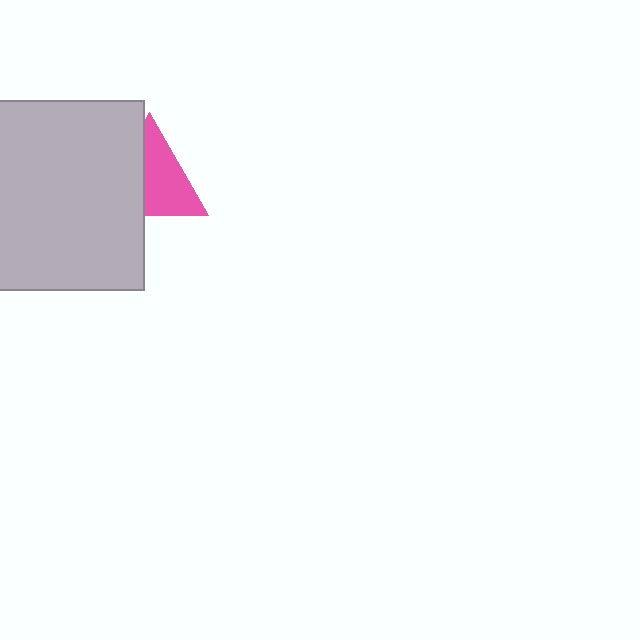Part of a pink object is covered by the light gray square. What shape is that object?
It is a triangle.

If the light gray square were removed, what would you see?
You would see the complete pink triangle.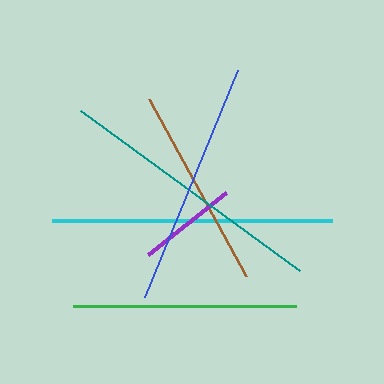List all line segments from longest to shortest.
From longest to shortest: cyan, teal, blue, green, brown, purple.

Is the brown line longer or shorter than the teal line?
The teal line is longer than the brown line.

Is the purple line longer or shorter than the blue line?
The blue line is longer than the purple line.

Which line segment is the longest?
The cyan line is the longest at approximately 280 pixels.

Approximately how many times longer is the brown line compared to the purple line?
The brown line is approximately 2.0 times the length of the purple line.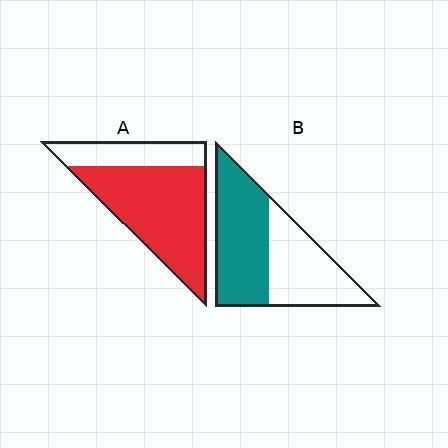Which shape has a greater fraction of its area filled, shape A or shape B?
Shape A.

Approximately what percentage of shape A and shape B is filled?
A is approximately 70% and B is approximately 55%.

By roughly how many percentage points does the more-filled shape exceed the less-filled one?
By roughly 20 percentage points (A over B).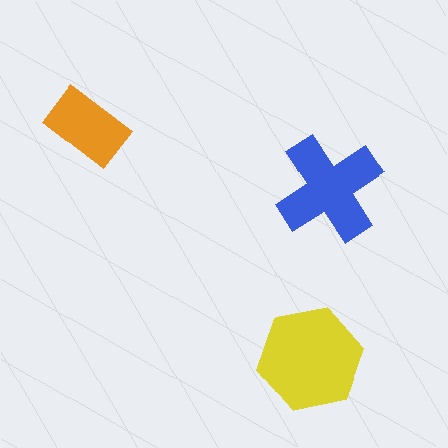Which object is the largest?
The yellow hexagon.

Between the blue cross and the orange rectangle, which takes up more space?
The blue cross.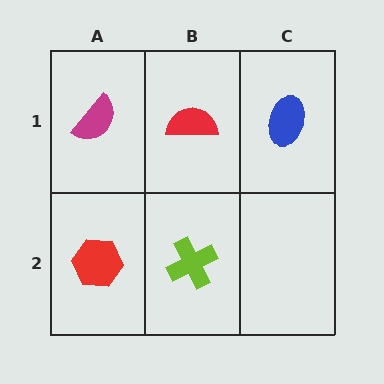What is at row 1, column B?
A red semicircle.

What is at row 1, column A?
A magenta semicircle.